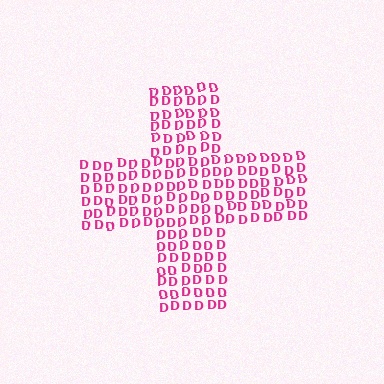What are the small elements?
The small elements are letter D's.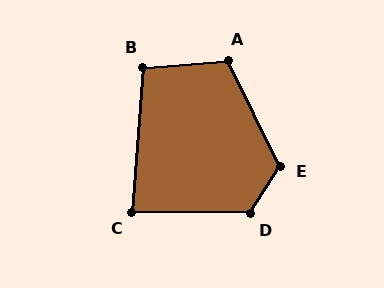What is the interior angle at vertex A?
Approximately 112 degrees (obtuse).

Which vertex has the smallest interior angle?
C, at approximately 86 degrees.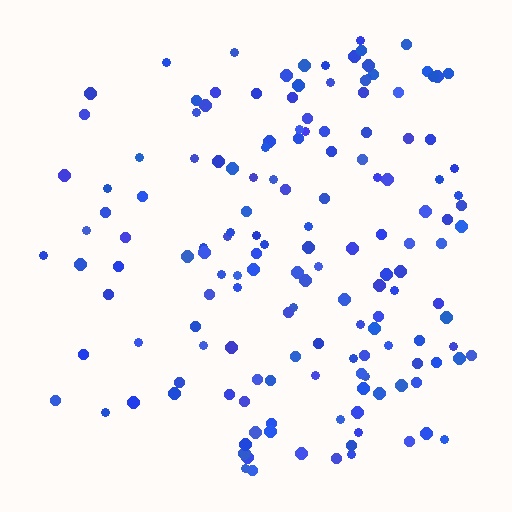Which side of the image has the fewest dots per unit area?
The left.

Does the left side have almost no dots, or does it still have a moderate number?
Still a moderate number, just noticeably fewer than the right.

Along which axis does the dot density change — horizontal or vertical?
Horizontal.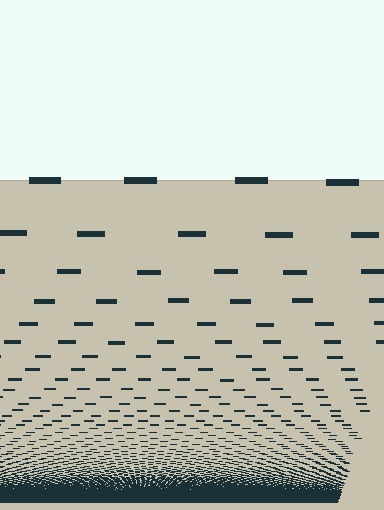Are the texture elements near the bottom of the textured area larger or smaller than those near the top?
Smaller. The gradient is inverted — elements near the bottom are smaller and denser.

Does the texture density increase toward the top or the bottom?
Density increases toward the bottom.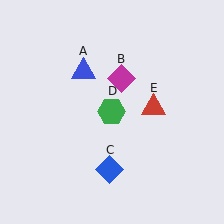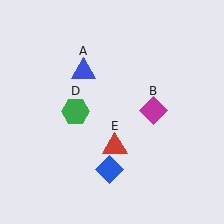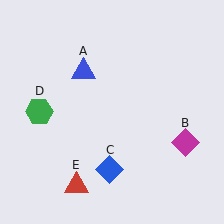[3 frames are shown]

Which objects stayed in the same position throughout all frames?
Blue triangle (object A) and blue diamond (object C) remained stationary.